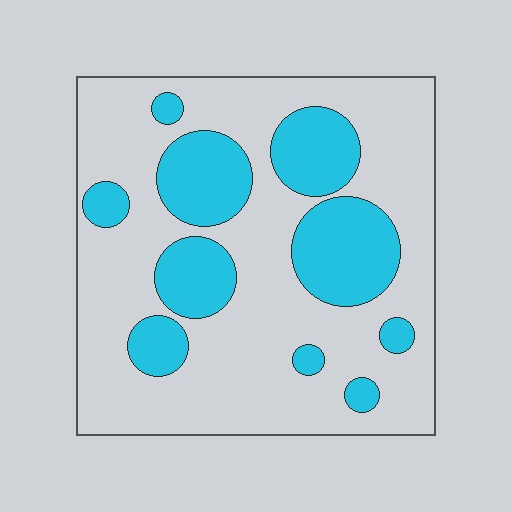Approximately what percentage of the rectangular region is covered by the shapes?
Approximately 30%.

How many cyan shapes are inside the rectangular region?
10.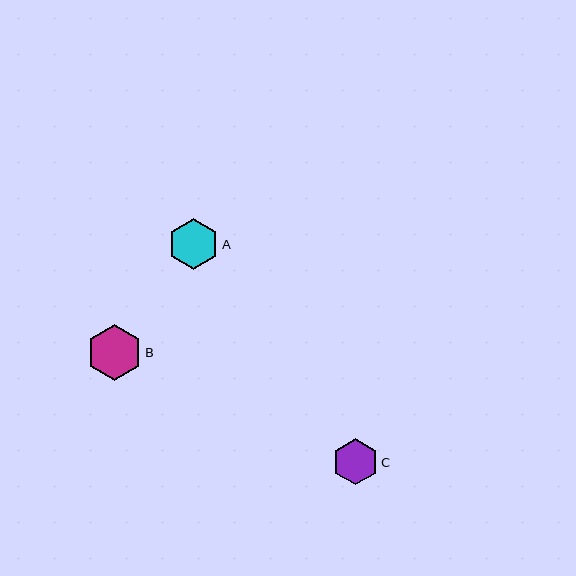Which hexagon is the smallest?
Hexagon C is the smallest with a size of approximately 46 pixels.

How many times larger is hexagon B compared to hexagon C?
Hexagon B is approximately 1.2 times the size of hexagon C.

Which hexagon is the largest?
Hexagon B is the largest with a size of approximately 55 pixels.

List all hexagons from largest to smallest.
From largest to smallest: B, A, C.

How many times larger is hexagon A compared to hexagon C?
Hexagon A is approximately 1.1 times the size of hexagon C.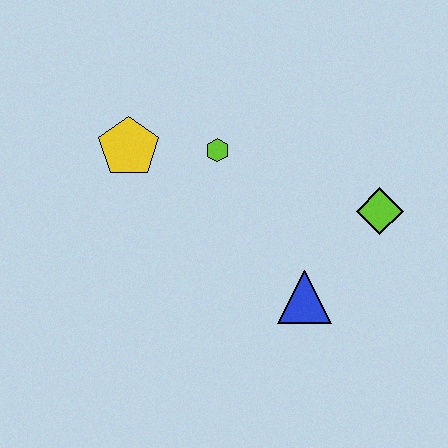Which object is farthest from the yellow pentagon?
The lime diamond is farthest from the yellow pentagon.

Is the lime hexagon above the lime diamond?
Yes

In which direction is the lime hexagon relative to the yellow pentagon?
The lime hexagon is to the right of the yellow pentagon.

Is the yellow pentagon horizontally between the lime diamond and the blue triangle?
No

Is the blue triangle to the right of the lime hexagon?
Yes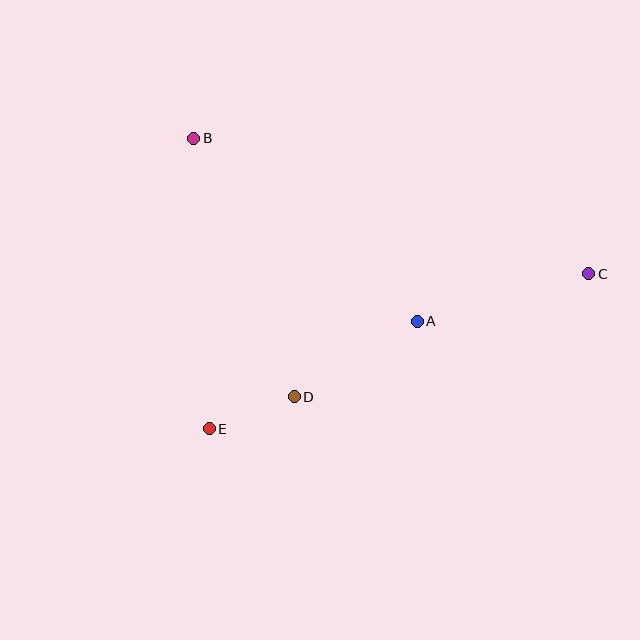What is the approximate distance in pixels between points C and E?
The distance between C and E is approximately 410 pixels.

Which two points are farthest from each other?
Points B and C are farthest from each other.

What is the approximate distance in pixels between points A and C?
The distance between A and C is approximately 178 pixels.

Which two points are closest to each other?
Points D and E are closest to each other.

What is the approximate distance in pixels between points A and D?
The distance between A and D is approximately 144 pixels.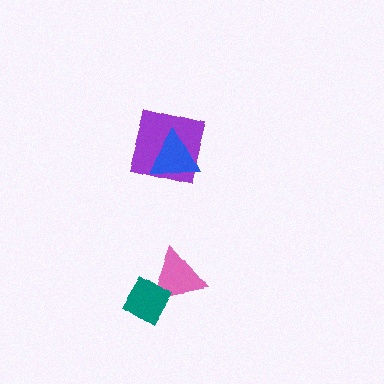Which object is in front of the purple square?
The blue triangle is in front of the purple square.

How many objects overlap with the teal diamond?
1 object overlaps with the teal diamond.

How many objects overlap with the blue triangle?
1 object overlaps with the blue triangle.